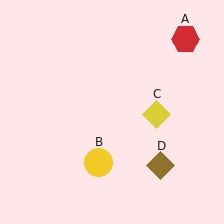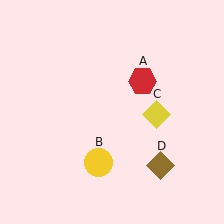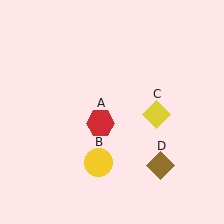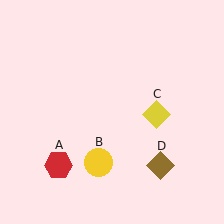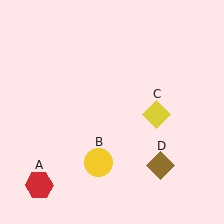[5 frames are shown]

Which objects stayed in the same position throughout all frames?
Yellow circle (object B) and yellow diamond (object C) and brown diamond (object D) remained stationary.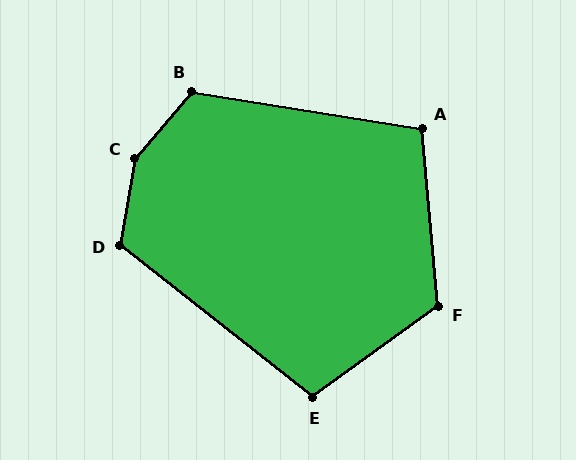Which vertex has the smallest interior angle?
A, at approximately 104 degrees.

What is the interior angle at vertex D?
Approximately 118 degrees (obtuse).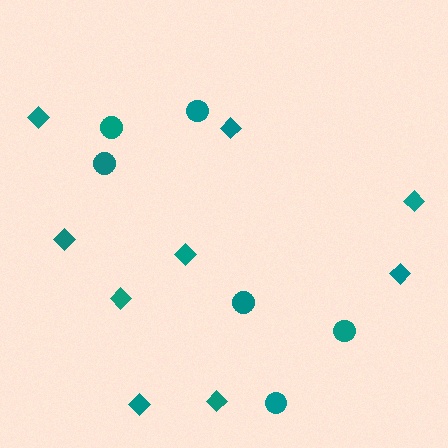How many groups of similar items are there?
There are 2 groups: one group of diamonds (9) and one group of circles (6).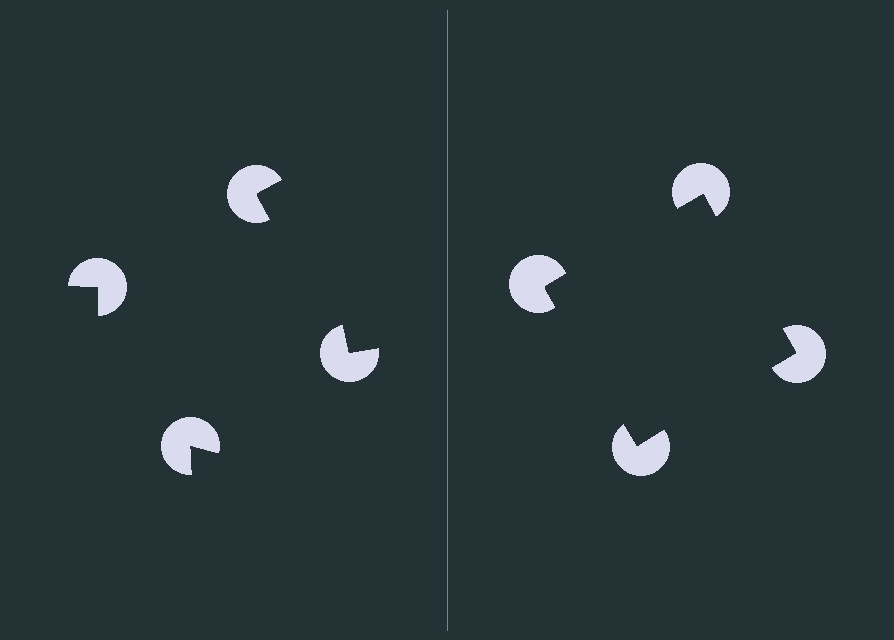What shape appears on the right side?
An illusory square.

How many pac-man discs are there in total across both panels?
8 — 4 on each side.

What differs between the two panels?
The pac-man discs are positioned identically on both sides; only the wedge orientations differ. On the right they align to a square; on the left they are misaligned.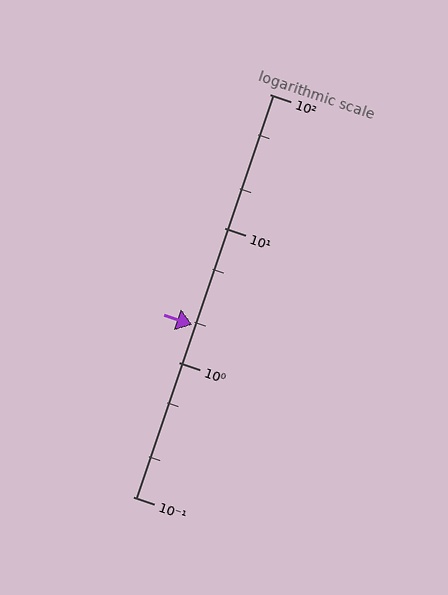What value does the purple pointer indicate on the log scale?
The pointer indicates approximately 1.9.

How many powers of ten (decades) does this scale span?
The scale spans 3 decades, from 0.1 to 100.